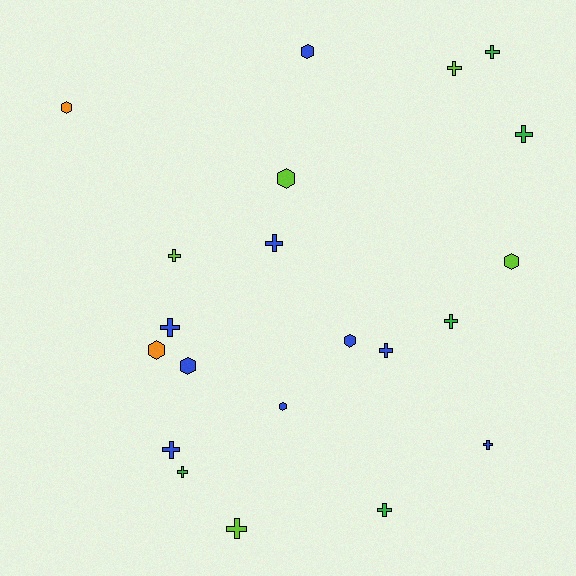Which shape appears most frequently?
Cross, with 13 objects.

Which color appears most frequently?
Blue, with 9 objects.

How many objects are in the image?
There are 21 objects.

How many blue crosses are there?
There are 5 blue crosses.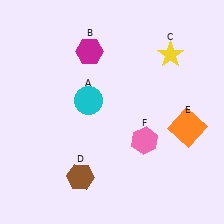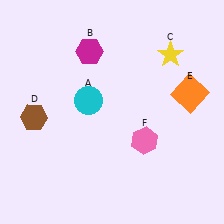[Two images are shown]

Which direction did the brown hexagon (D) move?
The brown hexagon (D) moved up.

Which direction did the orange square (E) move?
The orange square (E) moved up.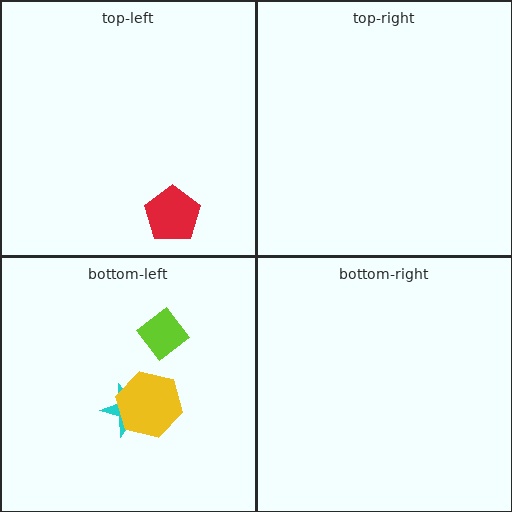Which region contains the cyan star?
The bottom-left region.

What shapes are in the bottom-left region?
The cyan star, the lime diamond, the yellow hexagon.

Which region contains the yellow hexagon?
The bottom-left region.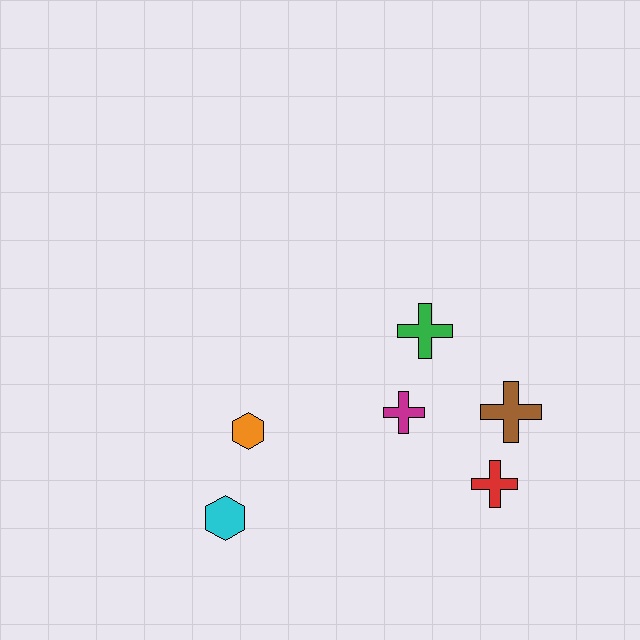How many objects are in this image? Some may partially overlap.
There are 6 objects.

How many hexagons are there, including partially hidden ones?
There are 2 hexagons.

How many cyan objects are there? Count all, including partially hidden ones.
There is 1 cyan object.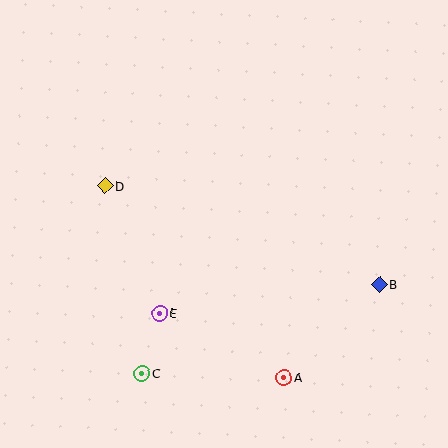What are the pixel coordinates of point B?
Point B is at (379, 284).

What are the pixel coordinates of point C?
Point C is at (142, 373).